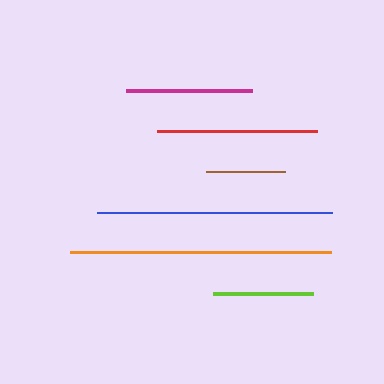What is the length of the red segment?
The red segment is approximately 160 pixels long.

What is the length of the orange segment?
The orange segment is approximately 261 pixels long.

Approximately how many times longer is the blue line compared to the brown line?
The blue line is approximately 3.0 times the length of the brown line.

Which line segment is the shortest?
The brown line is the shortest at approximately 79 pixels.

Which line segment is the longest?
The orange line is the longest at approximately 261 pixels.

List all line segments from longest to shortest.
From longest to shortest: orange, blue, red, magenta, lime, brown.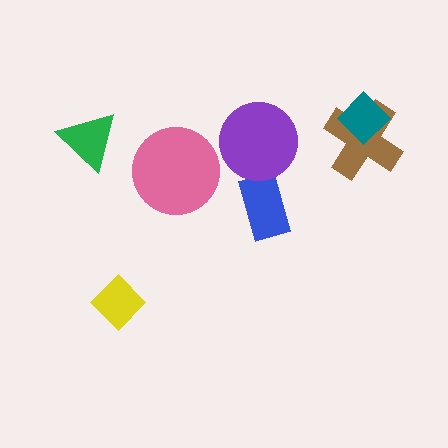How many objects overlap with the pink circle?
0 objects overlap with the pink circle.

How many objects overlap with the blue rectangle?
0 objects overlap with the blue rectangle.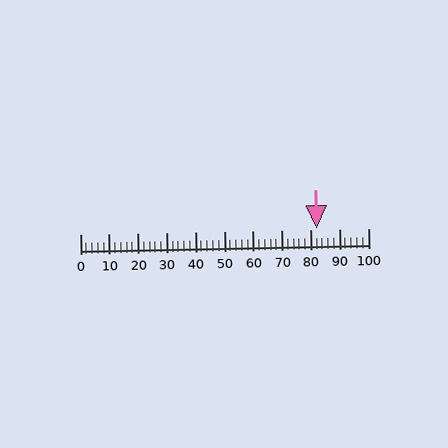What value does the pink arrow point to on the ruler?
The pink arrow points to approximately 82.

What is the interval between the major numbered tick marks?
The major tick marks are spaced 10 units apart.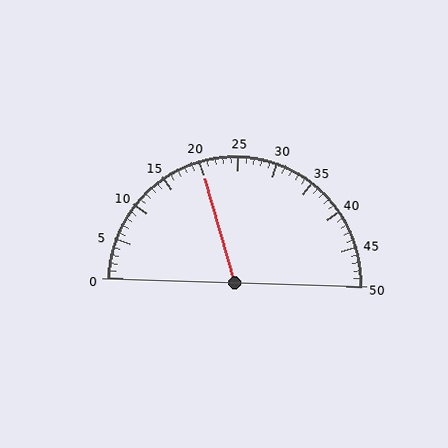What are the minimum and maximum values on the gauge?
The gauge ranges from 0 to 50.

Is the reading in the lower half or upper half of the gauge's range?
The reading is in the lower half of the range (0 to 50).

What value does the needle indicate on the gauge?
The needle indicates approximately 20.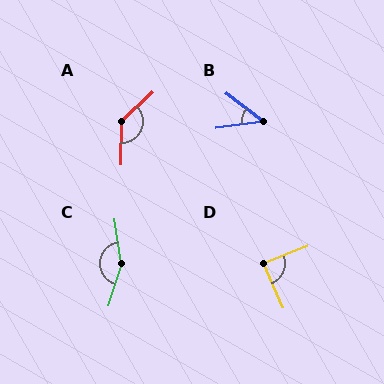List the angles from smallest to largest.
B (44°), D (88°), A (134°), C (154°).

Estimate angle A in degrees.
Approximately 134 degrees.